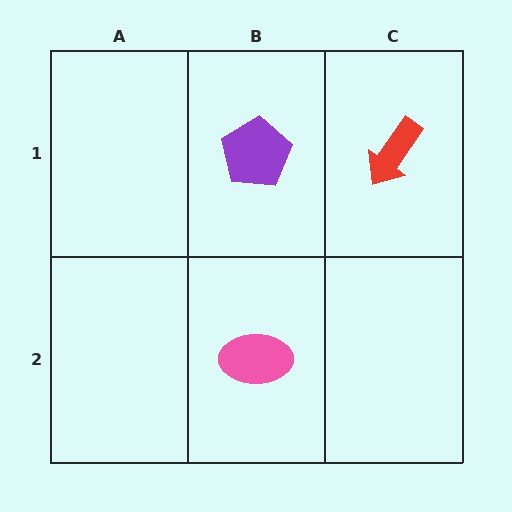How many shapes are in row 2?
1 shape.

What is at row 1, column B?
A purple pentagon.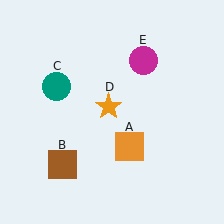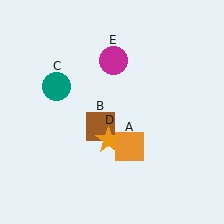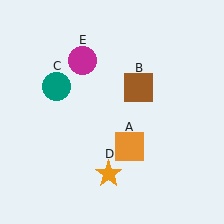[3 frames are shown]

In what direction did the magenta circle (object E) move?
The magenta circle (object E) moved left.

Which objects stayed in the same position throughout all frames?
Orange square (object A) and teal circle (object C) remained stationary.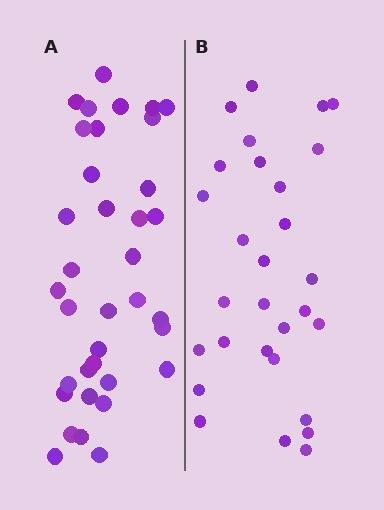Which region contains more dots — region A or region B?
Region A (the left region) has more dots.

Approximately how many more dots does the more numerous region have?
Region A has roughly 8 or so more dots than region B.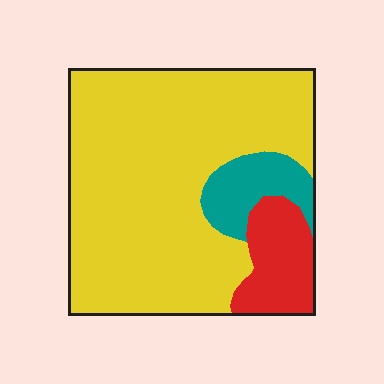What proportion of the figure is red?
Red covers roughly 15% of the figure.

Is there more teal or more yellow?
Yellow.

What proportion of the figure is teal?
Teal takes up about one tenth (1/10) of the figure.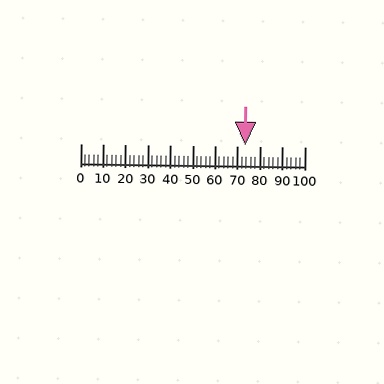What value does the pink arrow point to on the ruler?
The pink arrow points to approximately 74.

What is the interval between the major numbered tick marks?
The major tick marks are spaced 10 units apart.